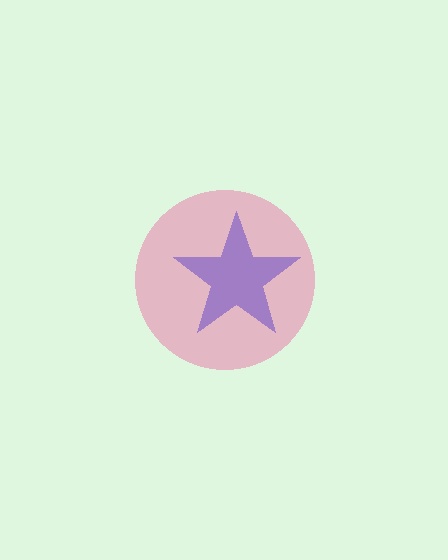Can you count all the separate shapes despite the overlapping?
Yes, there are 2 separate shapes.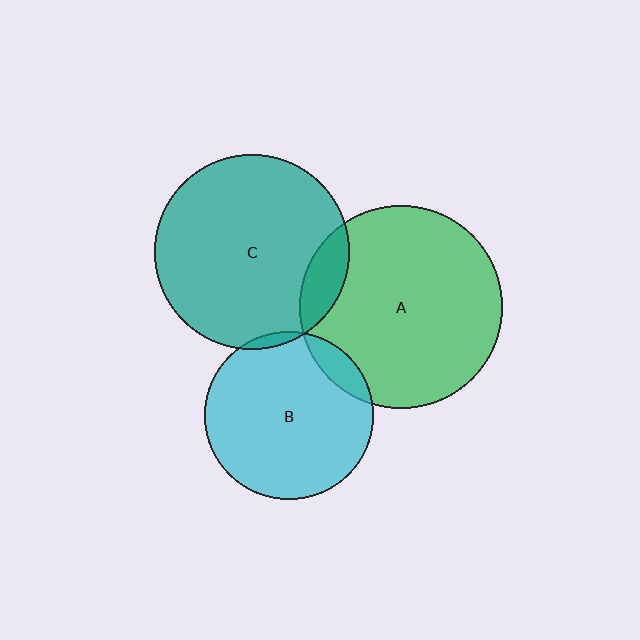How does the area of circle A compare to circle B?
Approximately 1.4 times.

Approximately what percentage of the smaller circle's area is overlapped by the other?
Approximately 10%.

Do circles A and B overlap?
Yes.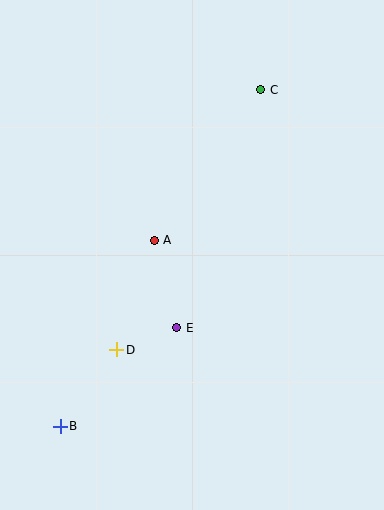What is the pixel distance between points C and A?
The distance between C and A is 184 pixels.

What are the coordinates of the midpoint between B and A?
The midpoint between B and A is at (107, 333).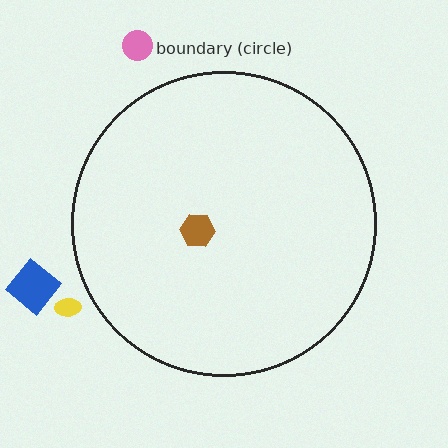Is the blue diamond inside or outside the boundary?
Outside.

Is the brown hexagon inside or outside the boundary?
Inside.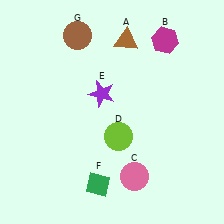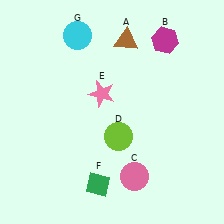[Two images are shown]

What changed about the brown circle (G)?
In Image 1, G is brown. In Image 2, it changed to cyan.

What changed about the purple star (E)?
In Image 1, E is purple. In Image 2, it changed to pink.